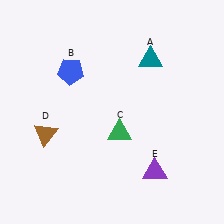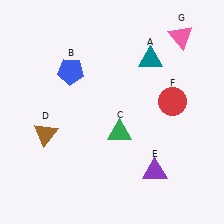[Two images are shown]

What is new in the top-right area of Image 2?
A pink triangle (G) was added in the top-right area of Image 2.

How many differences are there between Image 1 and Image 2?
There are 2 differences between the two images.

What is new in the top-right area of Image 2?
A red circle (F) was added in the top-right area of Image 2.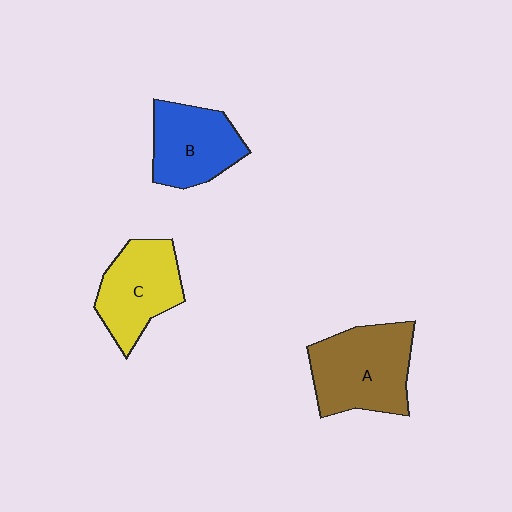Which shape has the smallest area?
Shape B (blue).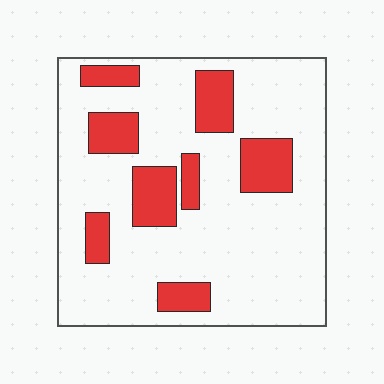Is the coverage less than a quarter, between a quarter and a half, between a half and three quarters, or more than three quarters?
Less than a quarter.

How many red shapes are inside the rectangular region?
8.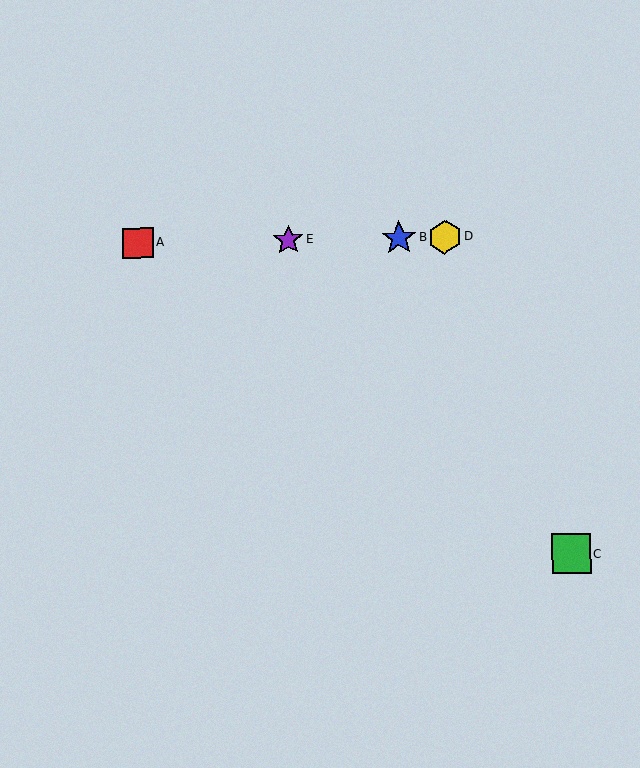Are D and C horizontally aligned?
No, D is at y≈237 and C is at y≈554.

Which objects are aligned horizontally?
Objects A, B, D, E are aligned horizontally.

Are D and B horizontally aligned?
Yes, both are at y≈237.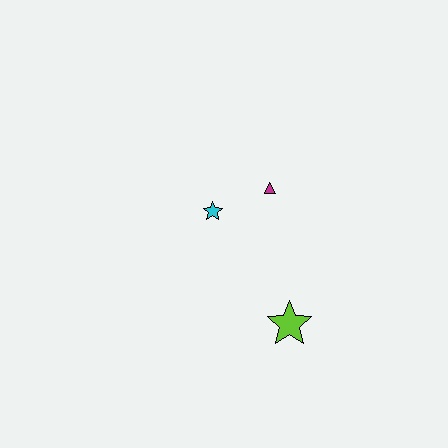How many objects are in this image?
There are 3 objects.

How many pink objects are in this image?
There are no pink objects.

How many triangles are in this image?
There is 1 triangle.